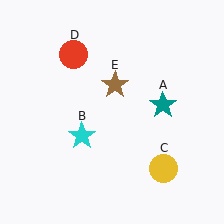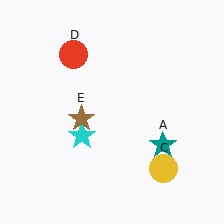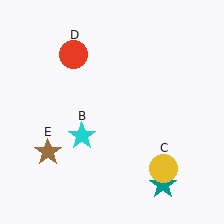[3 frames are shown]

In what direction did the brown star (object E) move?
The brown star (object E) moved down and to the left.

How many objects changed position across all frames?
2 objects changed position: teal star (object A), brown star (object E).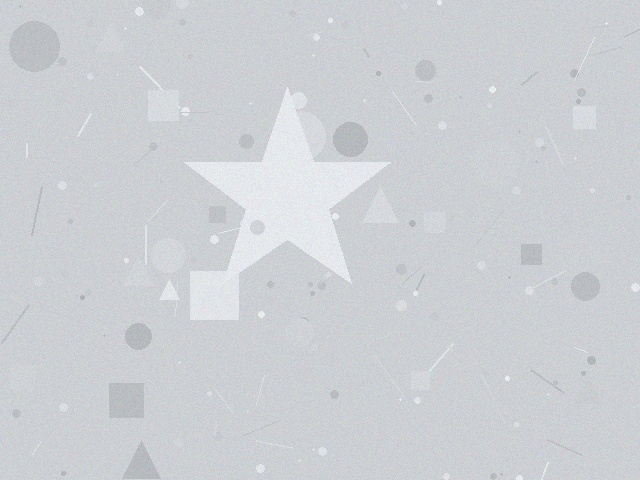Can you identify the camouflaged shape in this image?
The camouflaged shape is a star.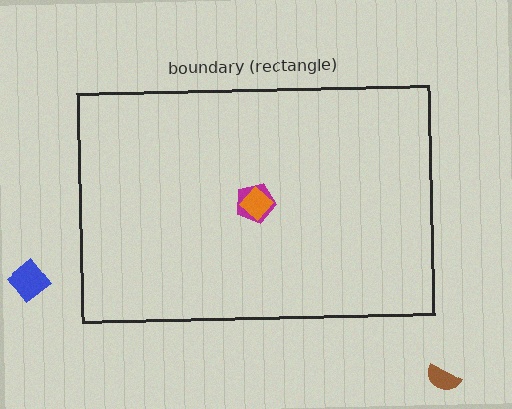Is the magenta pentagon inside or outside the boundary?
Inside.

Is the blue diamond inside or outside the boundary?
Outside.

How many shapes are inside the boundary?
2 inside, 2 outside.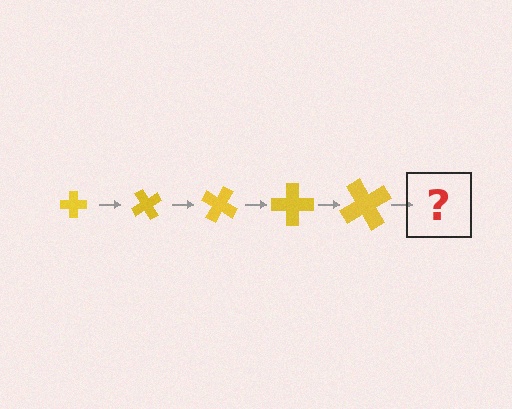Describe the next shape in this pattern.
It should be a cross, larger than the previous one and rotated 300 degrees from the start.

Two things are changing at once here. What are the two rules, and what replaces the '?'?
The two rules are that the cross grows larger each step and it rotates 60 degrees each step. The '?' should be a cross, larger than the previous one and rotated 300 degrees from the start.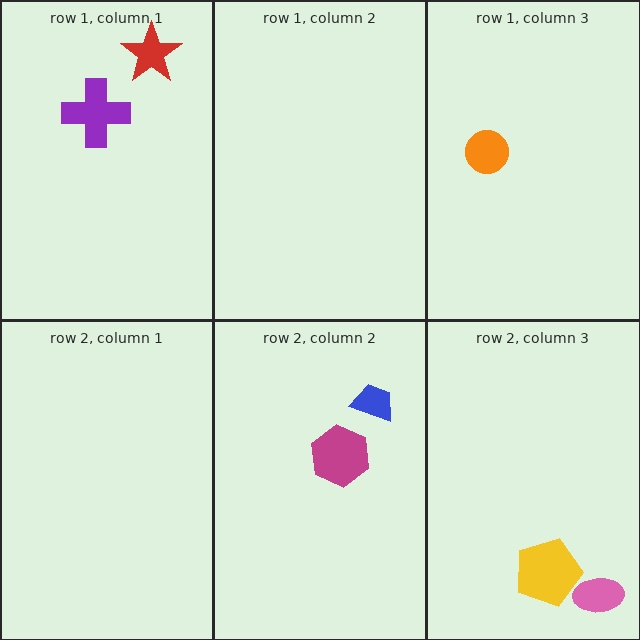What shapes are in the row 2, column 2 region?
The blue trapezoid, the magenta hexagon.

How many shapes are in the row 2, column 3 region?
2.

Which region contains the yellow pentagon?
The row 2, column 3 region.